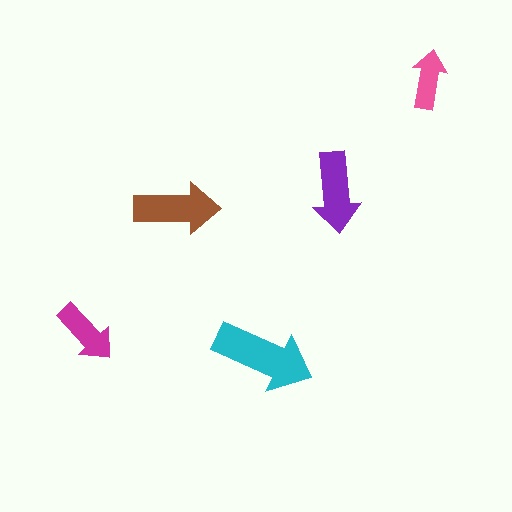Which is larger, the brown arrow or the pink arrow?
The brown one.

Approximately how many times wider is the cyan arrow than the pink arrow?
About 1.5 times wider.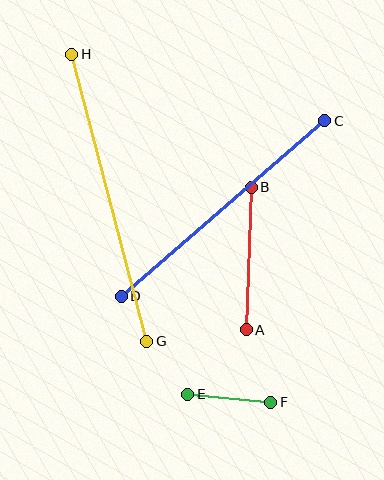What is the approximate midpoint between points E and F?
The midpoint is at approximately (229, 398) pixels.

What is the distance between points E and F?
The distance is approximately 83 pixels.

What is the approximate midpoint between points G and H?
The midpoint is at approximately (109, 198) pixels.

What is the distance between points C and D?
The distance is approximately 269 pixels.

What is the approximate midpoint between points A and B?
The midpoint is at approximately (249, 258) pixels.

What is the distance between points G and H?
The distance is approximately 296 pixels.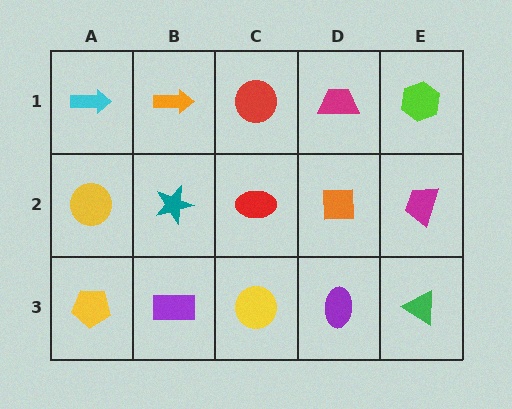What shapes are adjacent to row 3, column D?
An orange square (row 2, column D), a yellow circle (row 3, column C), a green triangle (row 3, column E).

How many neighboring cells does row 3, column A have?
2.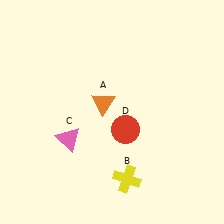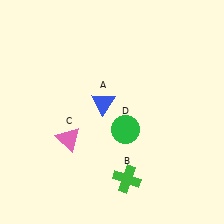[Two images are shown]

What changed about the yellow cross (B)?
In Image 1, B is yellow. In Image 2, it changed to green.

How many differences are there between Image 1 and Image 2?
There are 3 differences between the two images.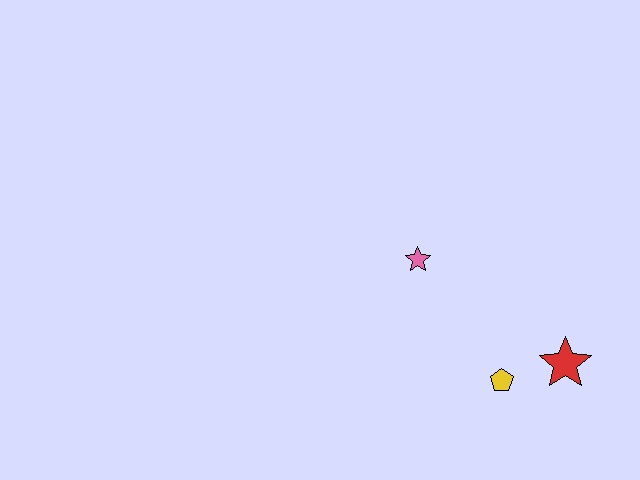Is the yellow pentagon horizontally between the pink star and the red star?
Yes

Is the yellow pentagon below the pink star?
Yes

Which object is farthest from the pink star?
The red star is farthest from the pink star.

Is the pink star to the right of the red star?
No